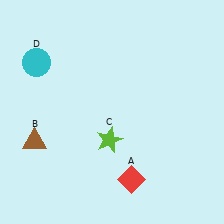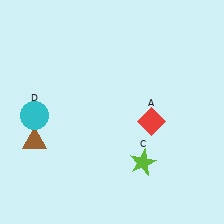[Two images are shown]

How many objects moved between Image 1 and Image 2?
3 objects moved between the two images.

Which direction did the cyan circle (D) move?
The cyan circle (D) moved down.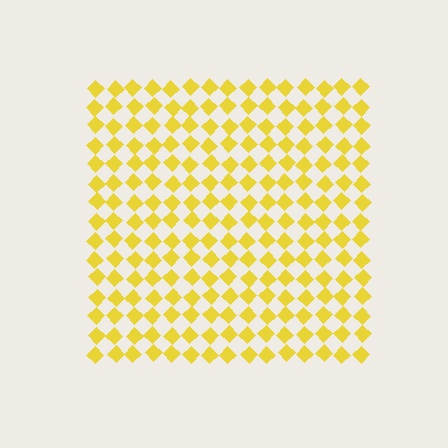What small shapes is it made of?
It is made of small diamonds.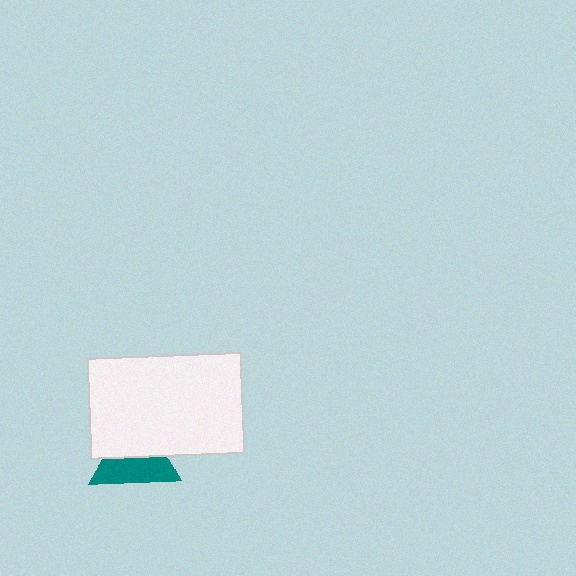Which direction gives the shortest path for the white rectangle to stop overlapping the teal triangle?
Moving up gives the shortest separation.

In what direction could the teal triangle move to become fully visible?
The teal triangle could move down. That would shift it out from behind the white rectangle entirely.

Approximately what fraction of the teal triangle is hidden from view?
Roughly 47% of the teal triangle is hidden behind the white rectangle.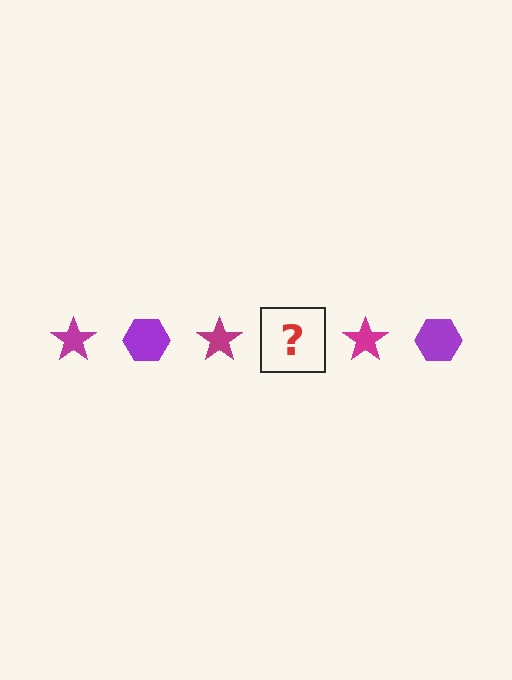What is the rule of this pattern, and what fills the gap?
The rule is that the pattern alternates between magenta star and purple hexagon. The gap should be filled with a purple hexagon.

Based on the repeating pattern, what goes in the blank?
The blank should be a purple hexagon.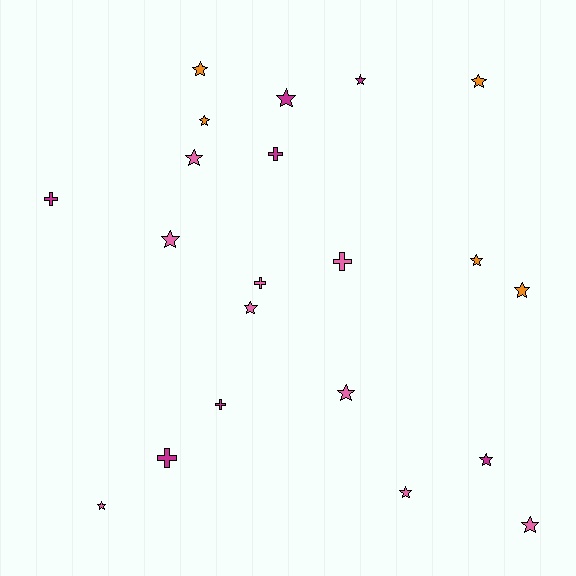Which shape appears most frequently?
Star, with 15 objects.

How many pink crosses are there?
There are 2 pink crosses.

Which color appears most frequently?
Pink, with 9 objects.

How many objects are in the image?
There are 21 objects.